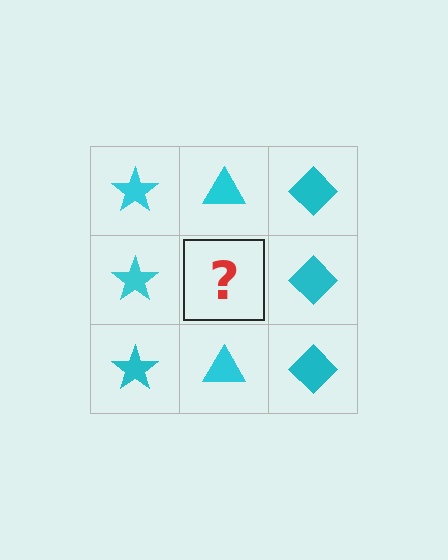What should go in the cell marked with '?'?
The missing cell should contain a cyan triangle.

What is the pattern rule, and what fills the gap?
The rule is that each column has a consistent shape. The gap should be filled with a cyan triangle.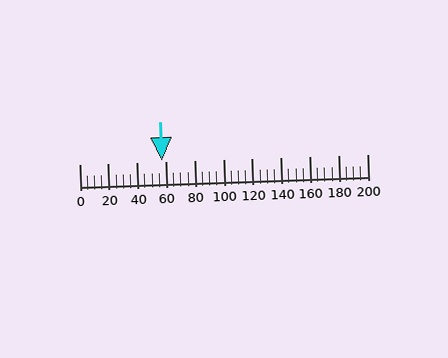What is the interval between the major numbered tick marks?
The major tick marks are spaced 20 units apart.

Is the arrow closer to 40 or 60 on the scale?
The arrow is closer to 60.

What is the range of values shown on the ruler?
The ruler shows values from 0 to 200.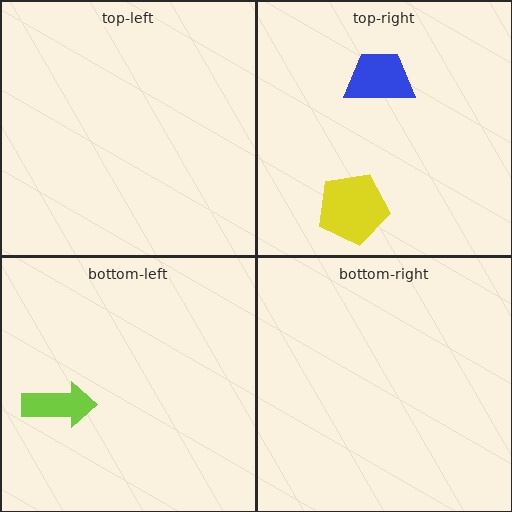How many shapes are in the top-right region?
2.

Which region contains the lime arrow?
The bottom-left region.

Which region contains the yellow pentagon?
The top-right region.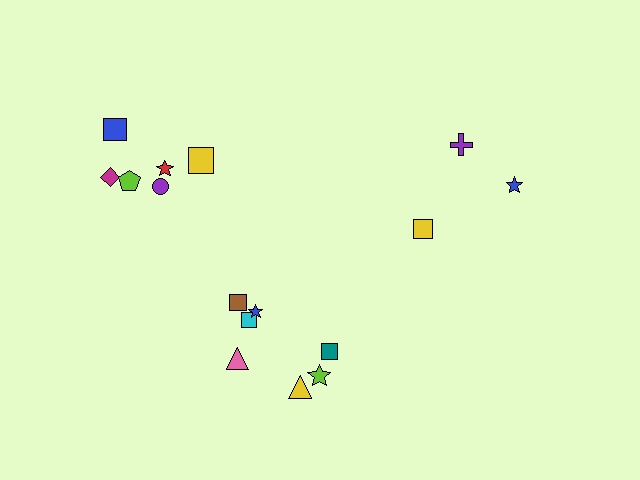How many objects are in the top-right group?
There are 3 objects.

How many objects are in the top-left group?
There are 6 objects.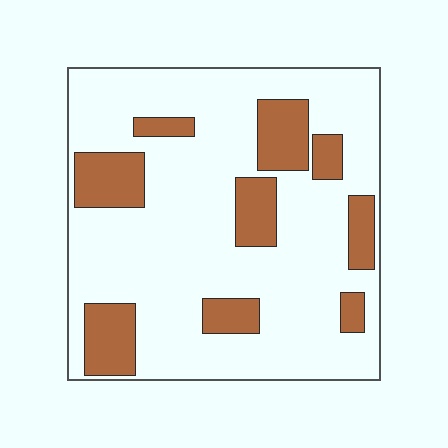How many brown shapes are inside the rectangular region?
9.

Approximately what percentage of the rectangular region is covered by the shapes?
Approximately 25%.